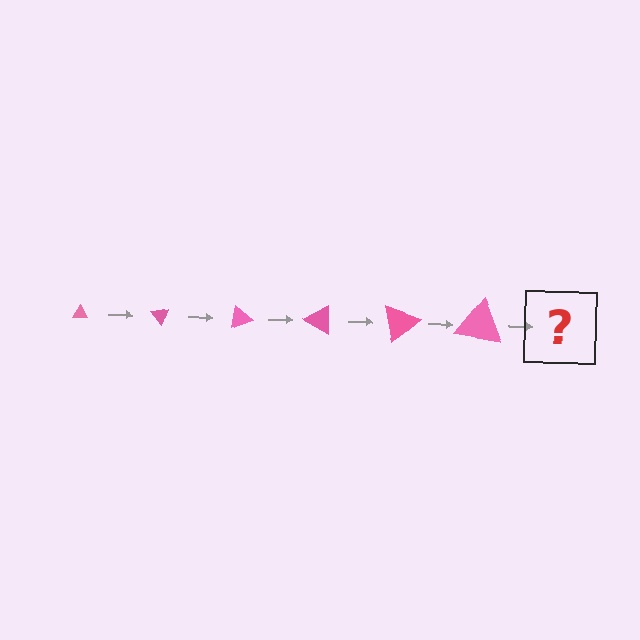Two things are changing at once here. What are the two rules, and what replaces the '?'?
The two rules are that the triangle grows larger each step and it rotates 50 degrees each step. The '?' should be a triangle, larger than the previous one and rotated 300 degrees from the start.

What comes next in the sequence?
The next element should be a triangle, larger than the previous one and rotated 300 degrees from the start.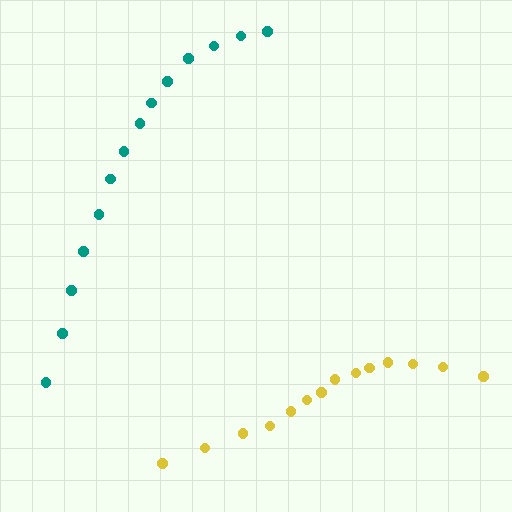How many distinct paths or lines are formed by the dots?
There are 2 distinct paths.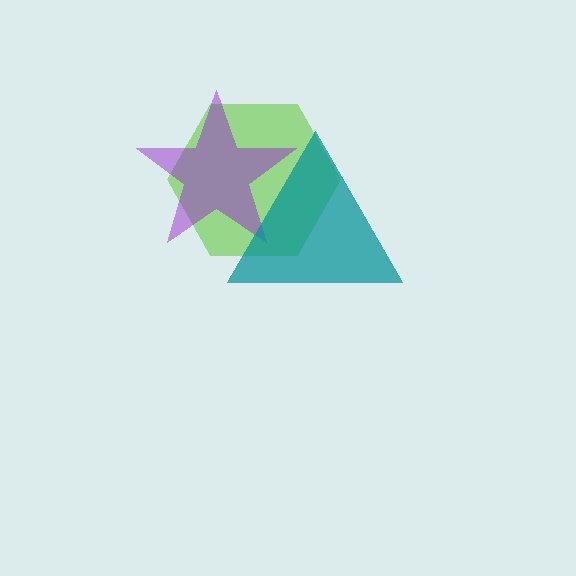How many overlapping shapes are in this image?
There are 3 overlapping shapes in the image.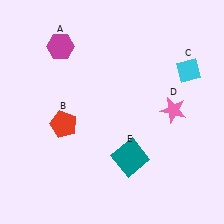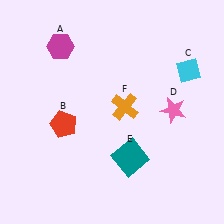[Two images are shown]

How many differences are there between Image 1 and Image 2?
There is 1 difference between the two images.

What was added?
An orange cross (F) was added in Image 2.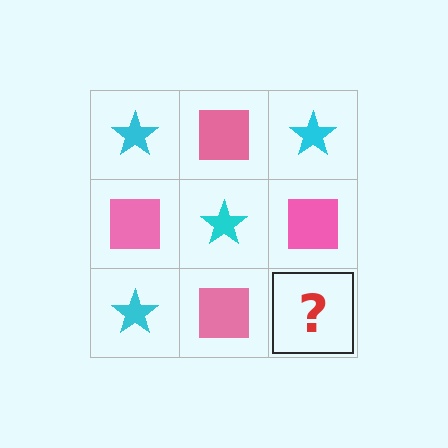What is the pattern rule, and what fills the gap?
The rule is that it alternates cyan star and pink square in a checkerboard pattern. The gap should be filled with a cyan star.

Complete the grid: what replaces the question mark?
The question mark should be replaced with a cyan star.